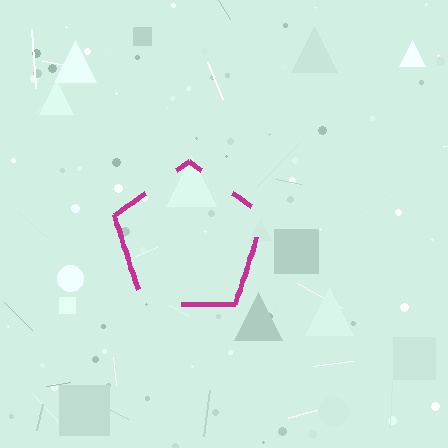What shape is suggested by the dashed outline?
The dashed outline suggests a pentagon.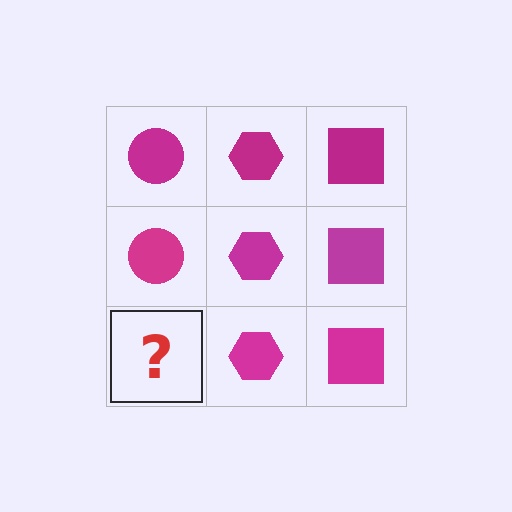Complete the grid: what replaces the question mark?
The question mark should be replaced with a magenta circle.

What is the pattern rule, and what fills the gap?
The rule is that each column has a consistent shape. The gap should be filled with a magenta circle.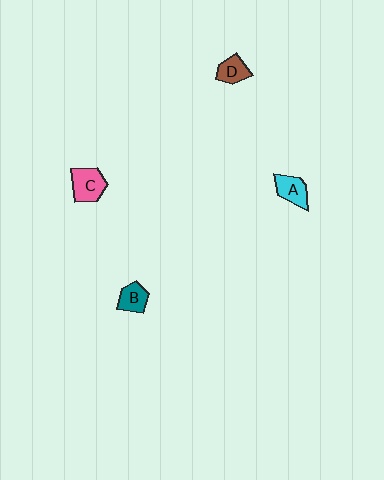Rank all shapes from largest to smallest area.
From largest to smallest: C (pink), A (cyan), B (teal), D (brown).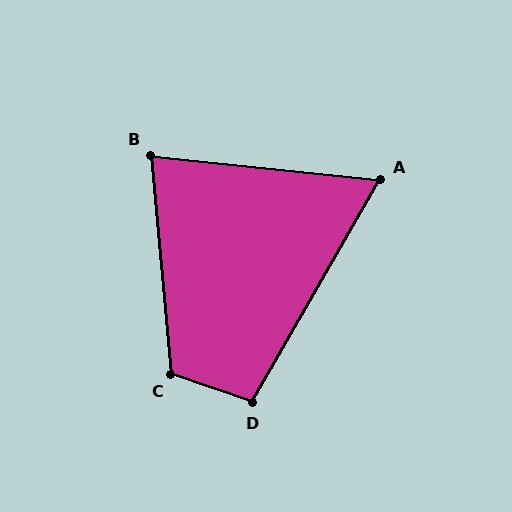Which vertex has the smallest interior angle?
A, at approximately 66 degrees.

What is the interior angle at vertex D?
Approximately 101 degrees (obtuse).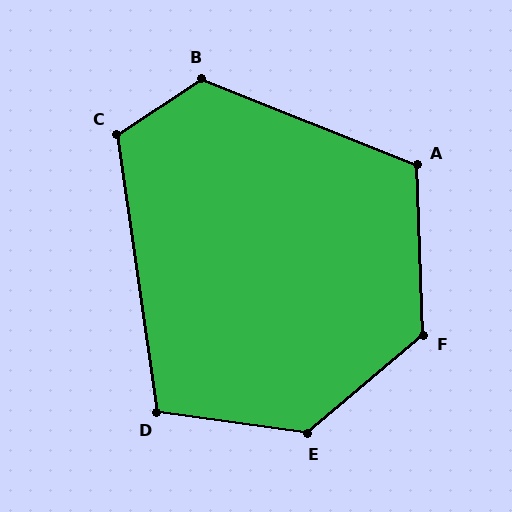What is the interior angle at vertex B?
Approximately 125 degrees (obtuse).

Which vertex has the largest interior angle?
E, at approximately 131 degrees.